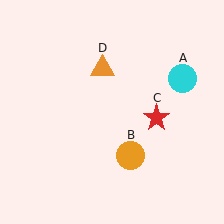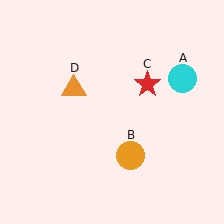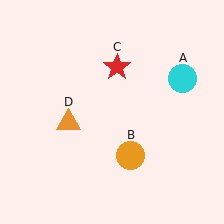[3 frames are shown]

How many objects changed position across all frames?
2 objects changed position: red star (object C), orange triangle (object D).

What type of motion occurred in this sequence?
The red star (object C), orange triangle (object D) rotated counterclockwise around the center of the scene.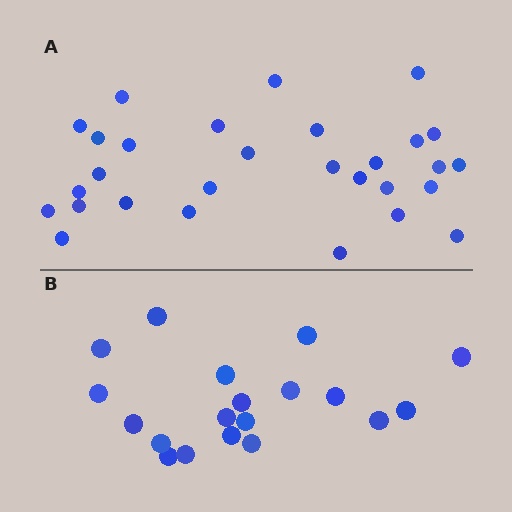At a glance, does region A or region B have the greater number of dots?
Region A (the top region) has more dots.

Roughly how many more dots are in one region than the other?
Region A has roughly 10 or so more dots than region B.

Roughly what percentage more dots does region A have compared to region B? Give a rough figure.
About 55% more.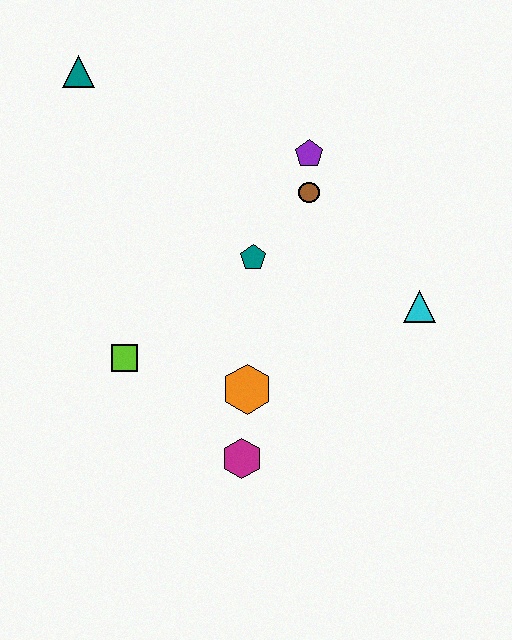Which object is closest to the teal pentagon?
The brown circle is closest to the teal pentagon.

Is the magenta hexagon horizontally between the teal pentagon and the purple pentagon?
No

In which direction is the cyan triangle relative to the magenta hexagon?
The cyan triangle is to the right of the magenta hexagon.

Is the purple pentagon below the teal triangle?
Yes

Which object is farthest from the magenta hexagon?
The teal triangle is farthest from the magenta hexagon.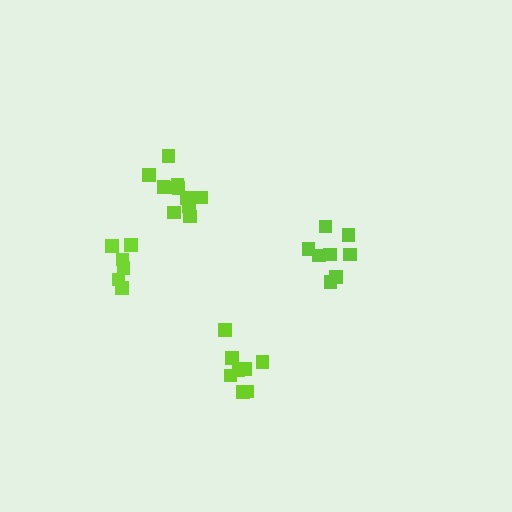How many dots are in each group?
Group 1: 8 dots, Group 2: 6 dots, Group 3: 11 dots, Group 4: 8 dots (33 total).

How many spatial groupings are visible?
There are 4 spatial groupings.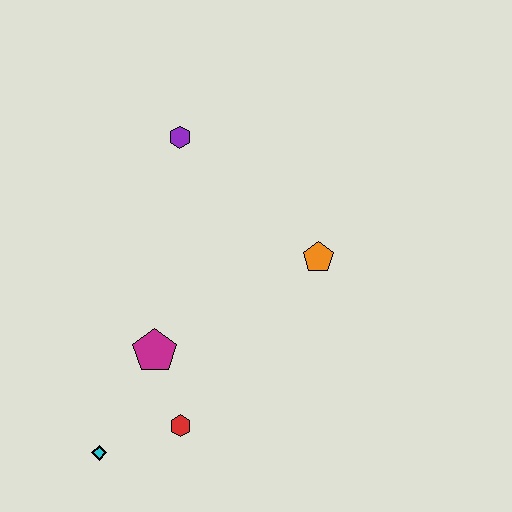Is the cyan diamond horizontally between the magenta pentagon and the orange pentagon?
No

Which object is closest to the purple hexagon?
The orange pentagon is closest to the purple hexagon.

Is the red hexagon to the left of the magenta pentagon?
No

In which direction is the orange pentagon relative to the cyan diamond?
The orange pentagon is to the right of the cyan diamond.